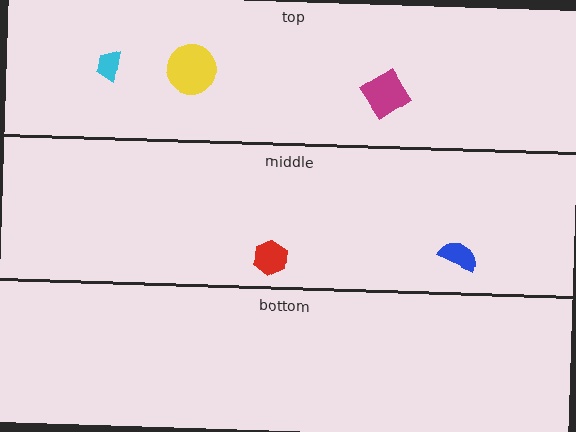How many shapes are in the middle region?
2.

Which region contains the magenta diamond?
The top region.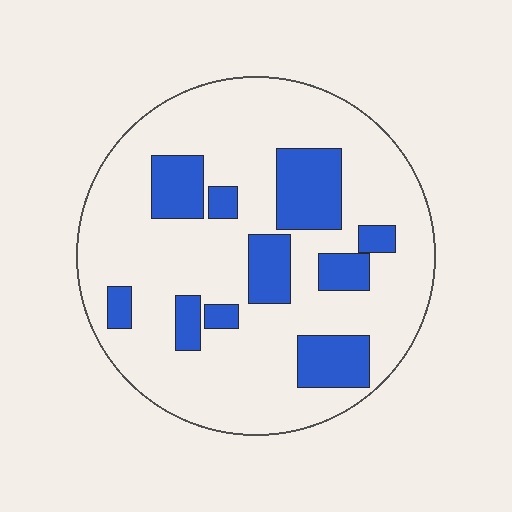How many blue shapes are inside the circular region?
10.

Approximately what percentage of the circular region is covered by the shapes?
Approximately 25%.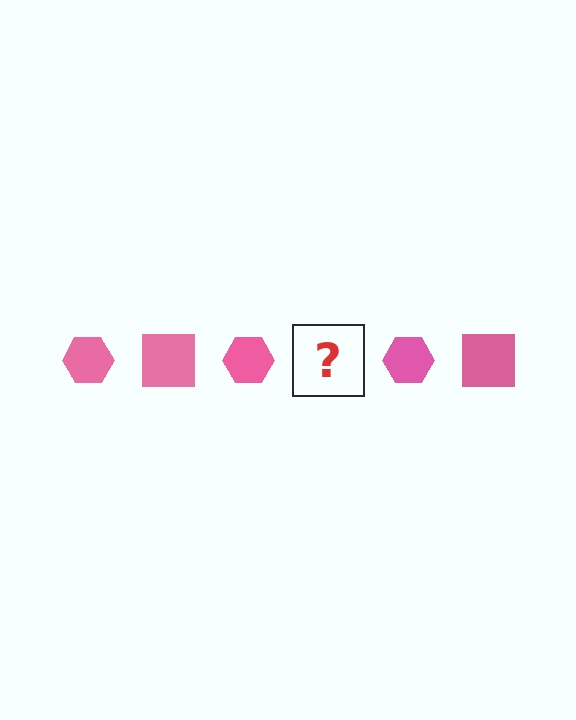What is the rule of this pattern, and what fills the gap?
The rule is that the pattern cycles through hexagon, square shapes in pink. The gap should be filled with a pink square.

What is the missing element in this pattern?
The missing element is a pink square.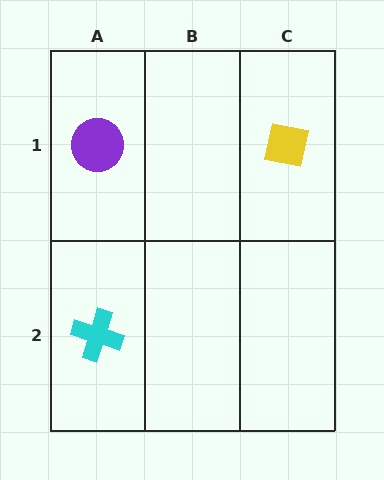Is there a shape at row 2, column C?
No, that cell is empty.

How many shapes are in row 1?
2 shapes.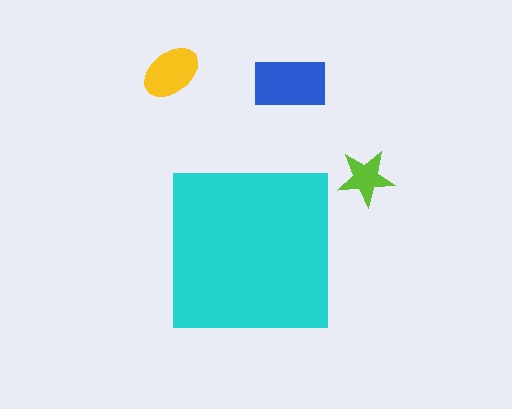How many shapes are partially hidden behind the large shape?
0 shapes are partially hidden.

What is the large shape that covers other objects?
A cyan square.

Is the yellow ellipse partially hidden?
No, the yellow ellipse is fully visible.